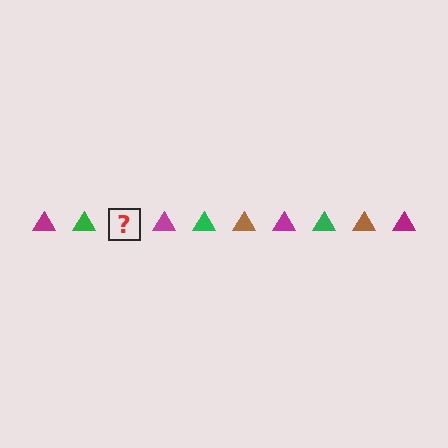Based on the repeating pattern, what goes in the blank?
The blank should be a brown triangle.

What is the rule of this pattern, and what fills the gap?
The rule is that the pattern cycles through magenta, green, brown triangles. The gap should be filled with a brown triangle.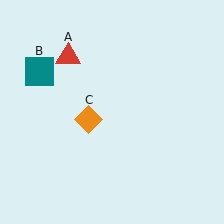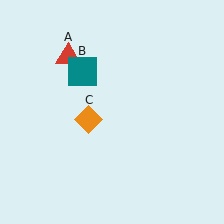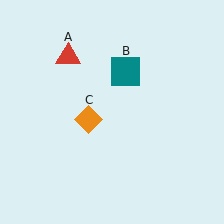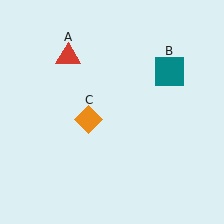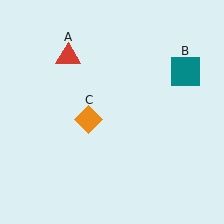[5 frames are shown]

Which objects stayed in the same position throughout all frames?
Red triangle (object A) and orange diamond (object C) remained stationary.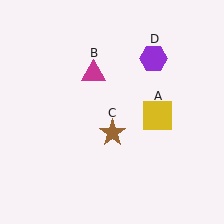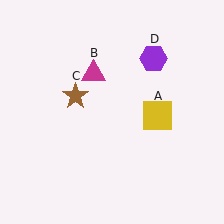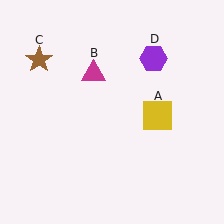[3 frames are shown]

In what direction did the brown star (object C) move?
The brown star (object C) moved up and to the left.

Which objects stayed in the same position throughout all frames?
Yellow square (object A) and magenta triangle (object B) and purple hexagon (object D) remained stationary.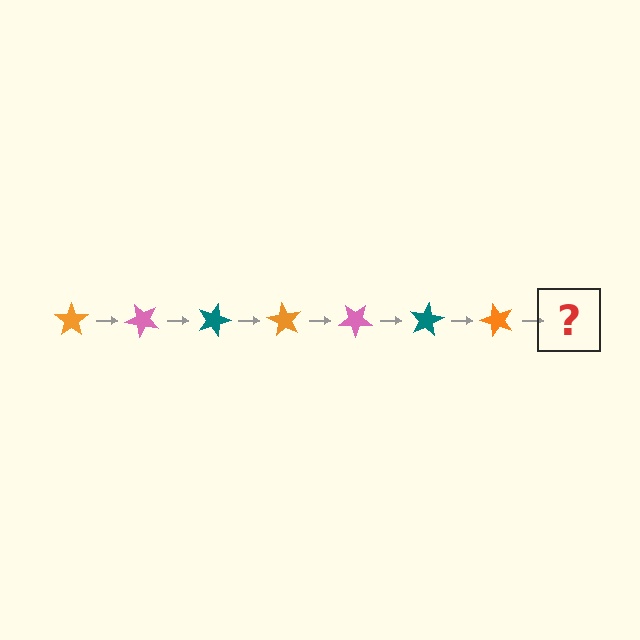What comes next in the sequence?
The next element should be a pink star, rotated 315 degrees from the start.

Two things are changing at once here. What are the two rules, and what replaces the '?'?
The two rules are that it rotates 45 degrees each step and the color cycles through orange, pink, and teal. The '?' should be a pink star, rotated 315 degrees from the start.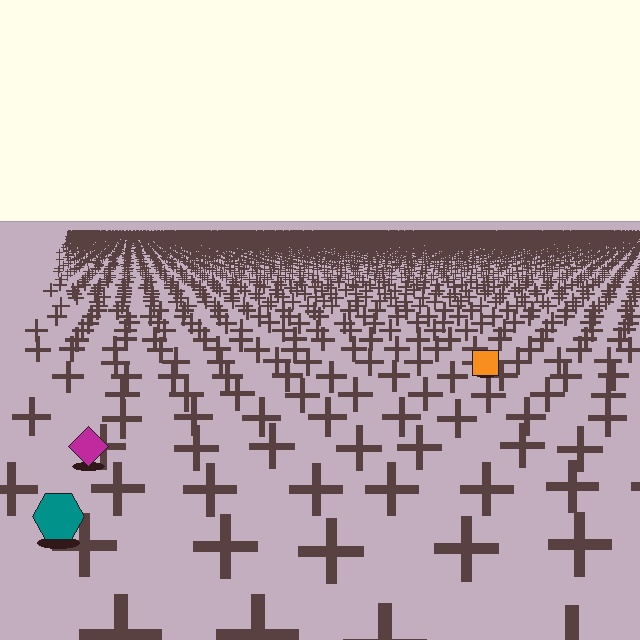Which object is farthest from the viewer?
The orange square is farthest from the viewer. It appears smaller and the ground texture around it is denser.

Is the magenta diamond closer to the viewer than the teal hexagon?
No. The teal hexagon is closer — you can tell from the texture gradient: the ground texture is coarser near it.